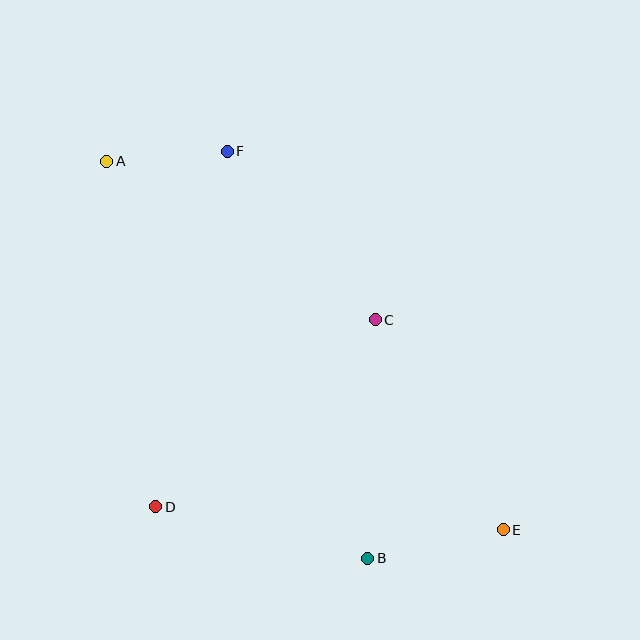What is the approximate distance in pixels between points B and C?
The distance between B and C is approximately 238 pixels.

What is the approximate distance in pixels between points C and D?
The distance between C and D is approximately 288 pixels.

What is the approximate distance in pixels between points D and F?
The distance between D and F is approximately 362 pixels.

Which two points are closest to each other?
Points A and F are closest to each other.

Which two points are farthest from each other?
Points A and E are farthest from each other.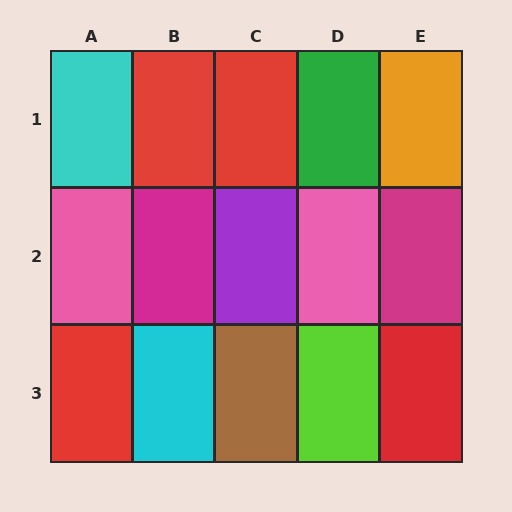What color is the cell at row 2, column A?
Pink.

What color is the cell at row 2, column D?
Pink.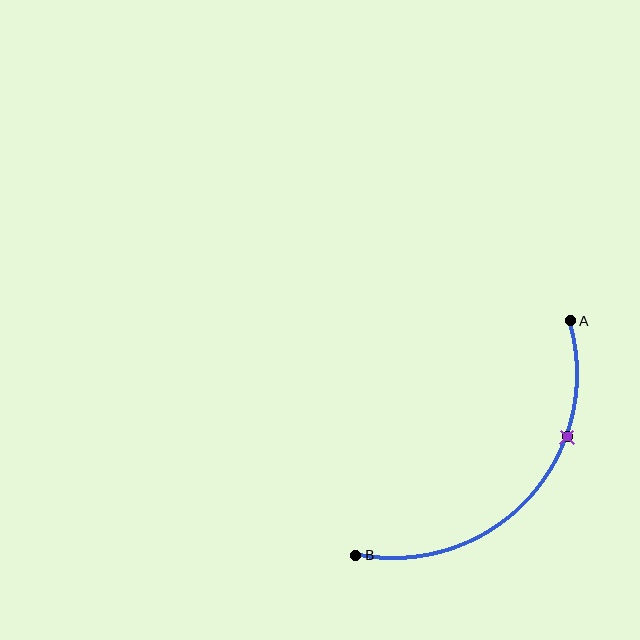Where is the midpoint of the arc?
The arc midpoint is the point on the curve farthest from the straight line joining A and B. It sits below and to the right of that line.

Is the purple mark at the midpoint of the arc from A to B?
No. The purple mark lies on the arc but is closer to endpoint A. The arc midpoint would be at the point on the curve equidistant along the arc from both A and B.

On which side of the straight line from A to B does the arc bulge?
The arc bulges below and to the right of the straight line connecting A and B.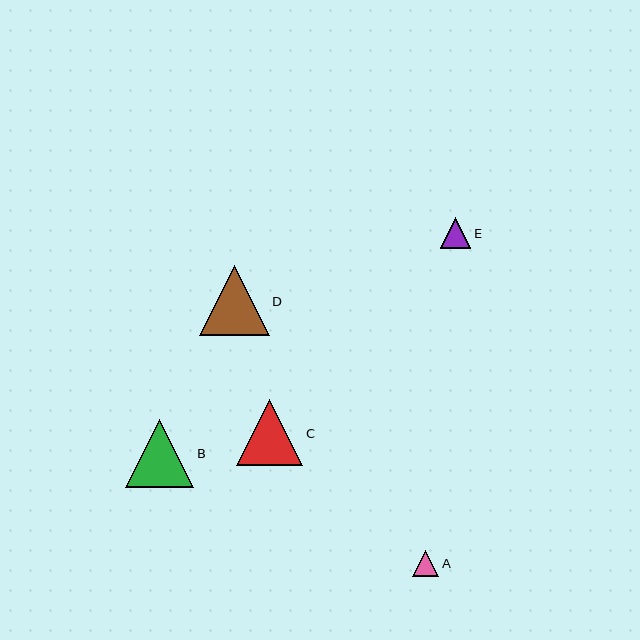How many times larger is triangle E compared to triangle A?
Triangle E is approximately 1.2 times the size of triangle A.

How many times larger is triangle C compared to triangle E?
Triangle C is approximately 2.2 times the size of triangle E.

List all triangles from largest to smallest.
From largest to smallest: D, B, C, E, A.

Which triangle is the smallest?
Triangle A is the smallest with a size of approximately 26 pixels.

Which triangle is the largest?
Triangle D is the largest with a size of approximately 70 pixels.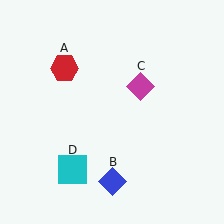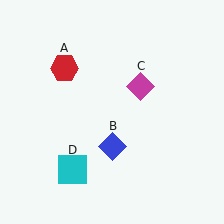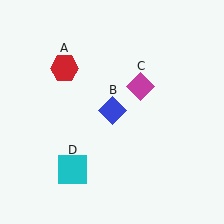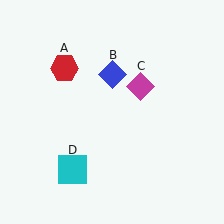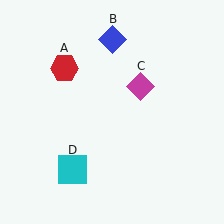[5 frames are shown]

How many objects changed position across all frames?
1 object changed position: blue diamond (object B).